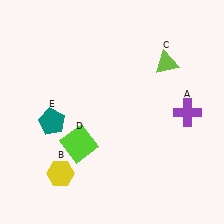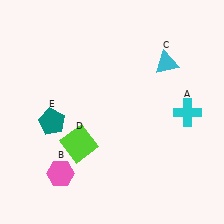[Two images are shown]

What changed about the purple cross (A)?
In Image 1, A is purple. In Image 2, it changed to cyan.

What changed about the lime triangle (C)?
In Image 1, C is lime. In Image 2, it changed to cyan.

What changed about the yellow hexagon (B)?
In Image 1, B is yellow. In Image 2, it changed to pink.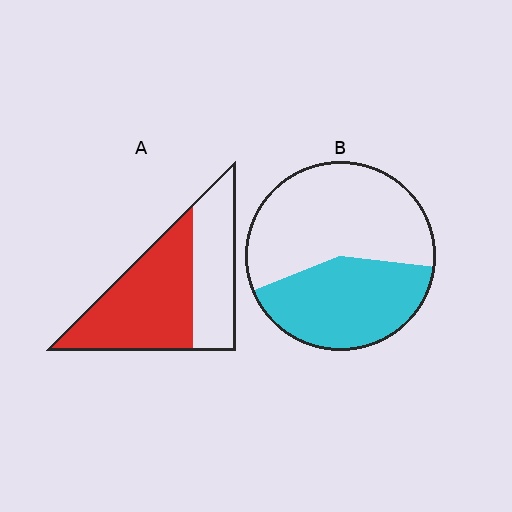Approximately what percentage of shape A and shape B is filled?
A is approximately 60% and B is approximately 40%.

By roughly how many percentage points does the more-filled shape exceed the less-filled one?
By roughly 20 percentage points (A over B).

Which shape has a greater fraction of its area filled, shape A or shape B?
Shape A.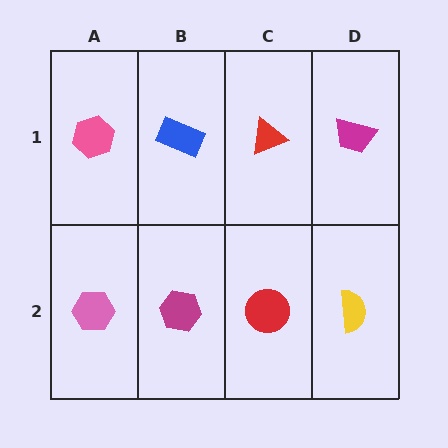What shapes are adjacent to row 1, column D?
A yellow semicircle (row 2, column D), a red triangle (row 1, column C).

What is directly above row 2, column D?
A magenta trapezoid.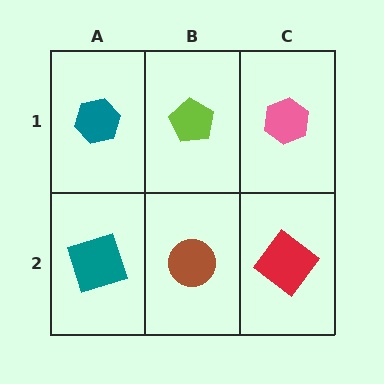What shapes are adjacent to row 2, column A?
A teal hexagon (row 1, column A), a brown circle (row 2, column B).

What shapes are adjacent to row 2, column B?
A lime pentagon (row 1, column B), a teal square (row 2, column A), a red diamond (row 2, column C).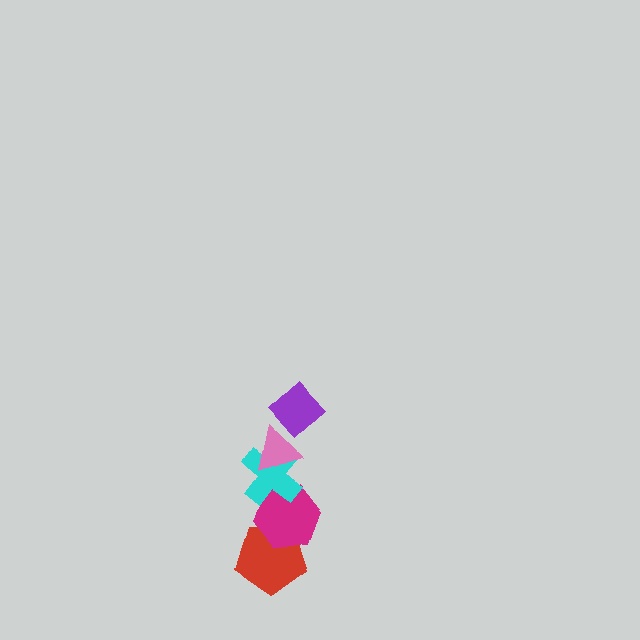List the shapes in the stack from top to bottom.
From top to bottom: the purple diamond, the pink triangle, the cyan cross, the magenta hexagon, the red pentagon.